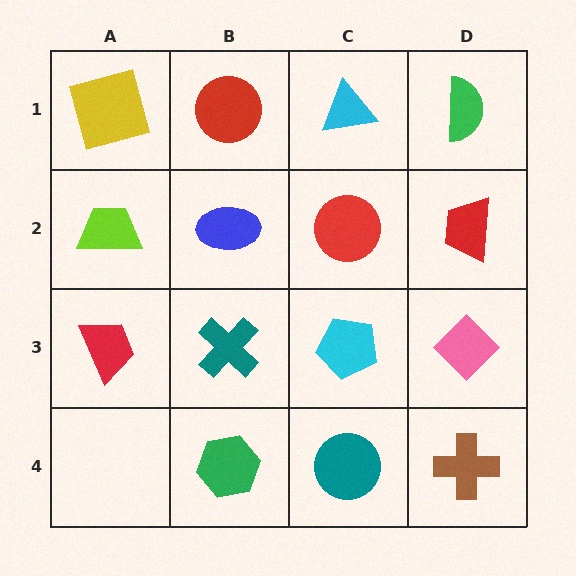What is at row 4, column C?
A teal circle.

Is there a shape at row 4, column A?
No, that cell is empty.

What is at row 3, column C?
A cyan pentagon.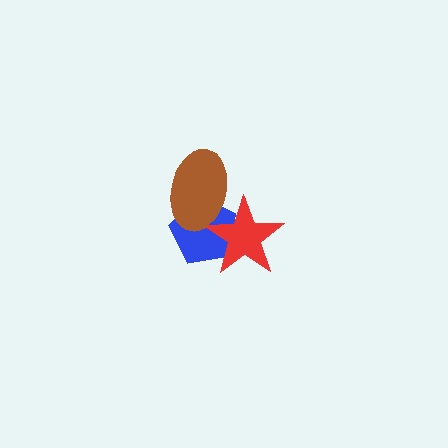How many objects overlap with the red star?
2 objects overlap with the red star.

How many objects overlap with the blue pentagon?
2 objects overlap with the blue pentagon.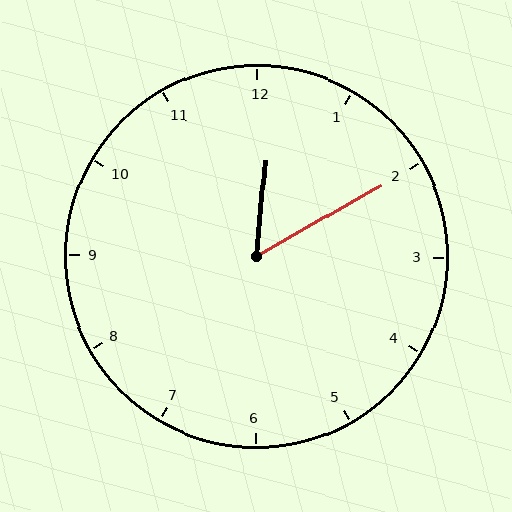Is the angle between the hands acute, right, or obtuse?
It is acute.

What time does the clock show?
12:10.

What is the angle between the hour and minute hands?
Approximately 55 degrees.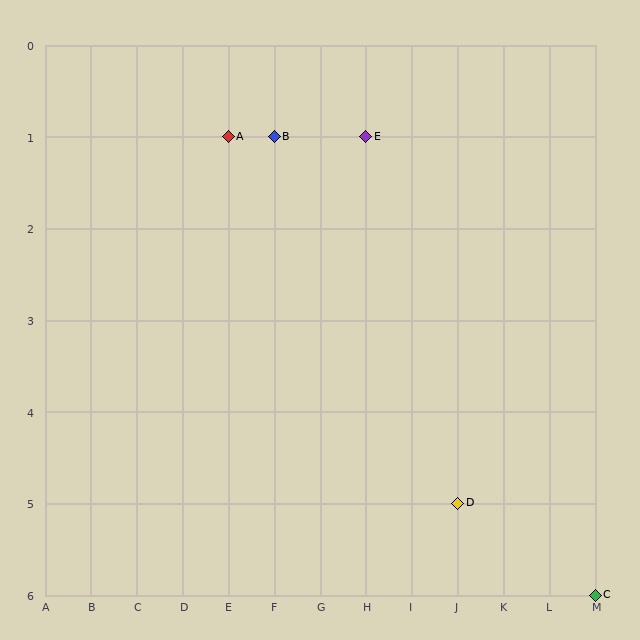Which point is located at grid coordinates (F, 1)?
Point B is at (F, 1).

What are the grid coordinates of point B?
Point B is at grid coordinates (F, 1).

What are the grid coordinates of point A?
Point A is at grid coordinates (E, 1).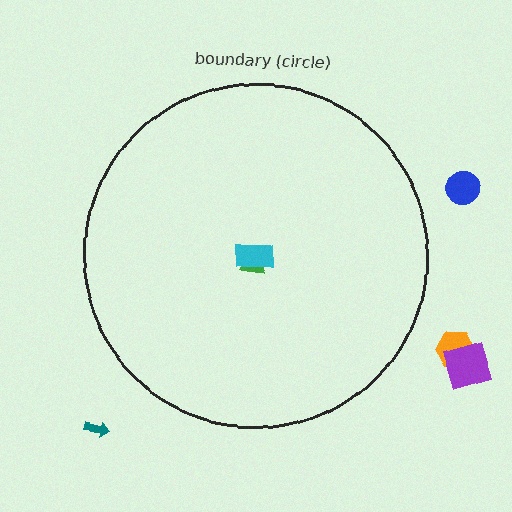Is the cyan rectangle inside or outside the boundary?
Inside.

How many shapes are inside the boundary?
2 inside, 4 outside.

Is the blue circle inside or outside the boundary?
Outside.